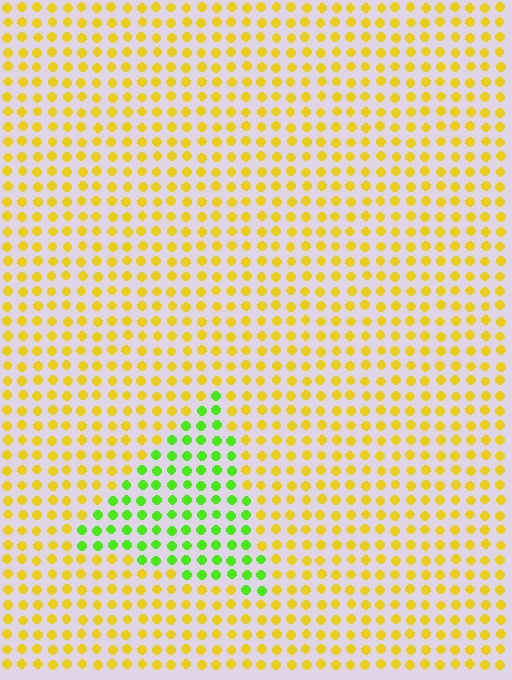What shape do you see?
I see a triangle.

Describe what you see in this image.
The image is filled with small yellow elements in a uniform arrangement. A triangle-shaped region is visible where the elements are tinted to a slightly different hue, forming a subtle color boundary.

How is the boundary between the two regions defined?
The boundary is defined purely by a slight shift in hue (about 55 degrees). Spacing, size, and orientation are identical on both sides.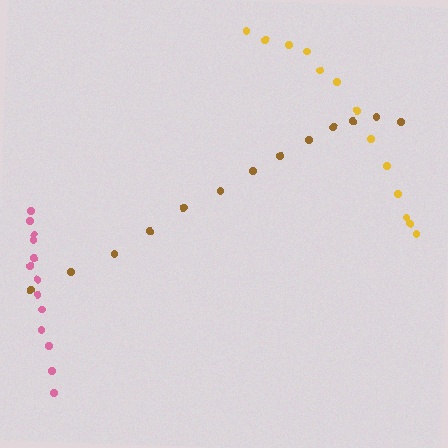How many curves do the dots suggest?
There are 3 distinct paths.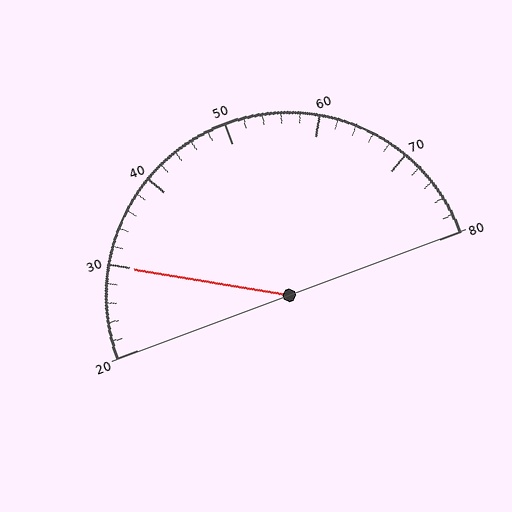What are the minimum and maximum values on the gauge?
The gauge ranges from 20 to 80.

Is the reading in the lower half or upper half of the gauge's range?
The reading is in the lower half of the range (20 to 80).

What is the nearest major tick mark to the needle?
The nearest major tick mark is 30.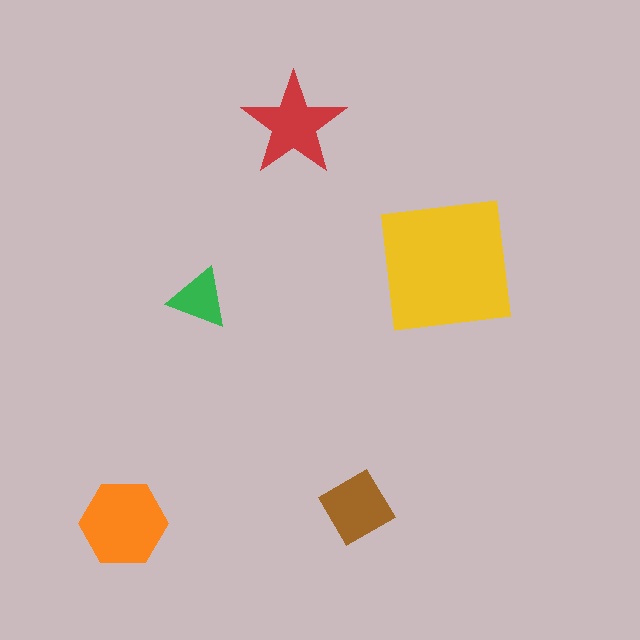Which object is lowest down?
The orange hexagon is bottommost.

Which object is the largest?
The yellow square.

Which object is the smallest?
The green triangle.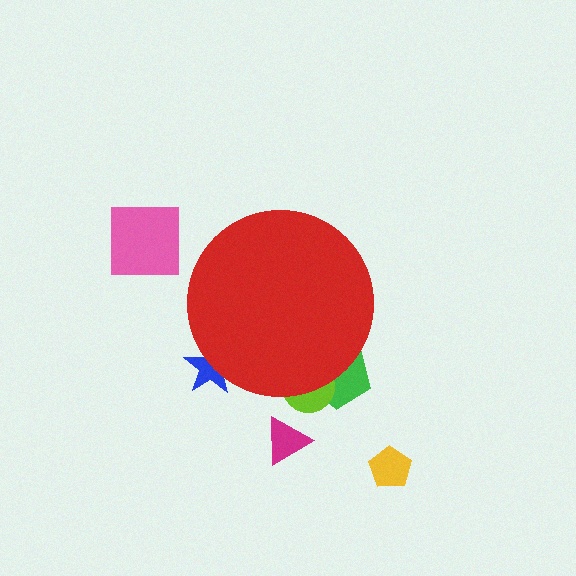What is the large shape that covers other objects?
A red circle.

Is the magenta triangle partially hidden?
No, the magenta triangle is fully visible.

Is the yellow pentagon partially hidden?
No, the yellow pentagon is fully visible.